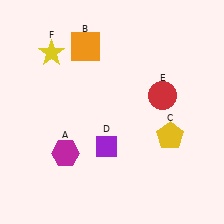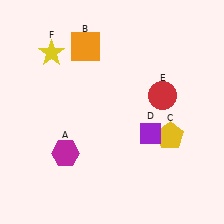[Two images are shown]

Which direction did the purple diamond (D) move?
The purple diamond (D) moved right.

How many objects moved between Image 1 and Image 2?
1 object moved between the two images.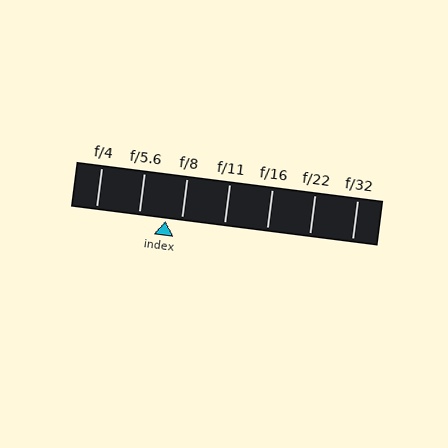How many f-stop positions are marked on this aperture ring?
There are 7 f-stop positions marked.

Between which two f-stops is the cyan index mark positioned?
The index mark is between f/5.6 and f/8.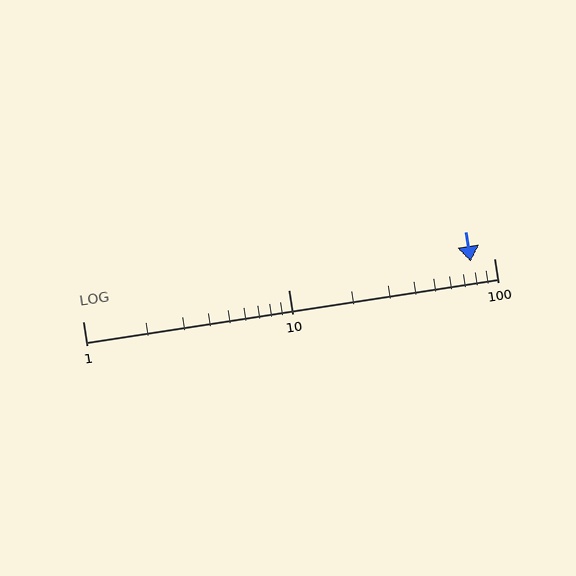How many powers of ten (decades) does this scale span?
The scale spans 2 decades, from 1 to 100.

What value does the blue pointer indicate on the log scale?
The pointer indicates approximately 77.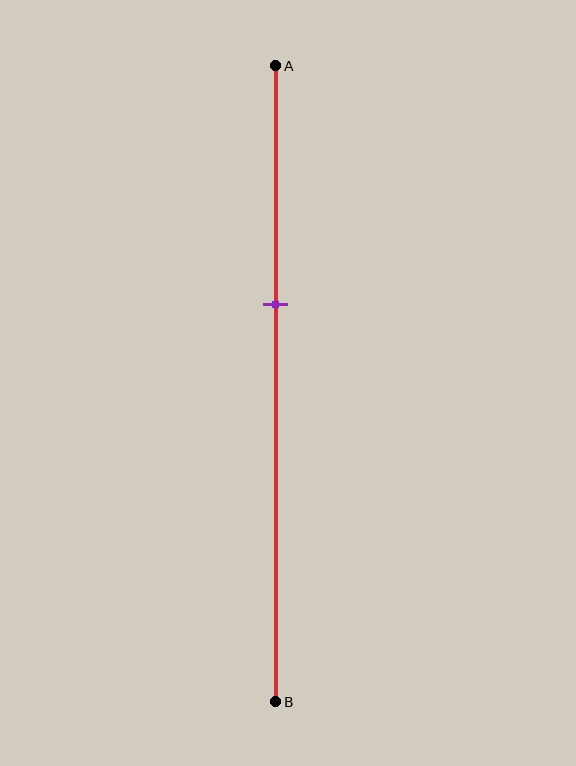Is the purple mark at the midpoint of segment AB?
No, the mark is at about 40% from A, not at the 50% midpoint.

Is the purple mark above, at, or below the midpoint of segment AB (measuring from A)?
The purple mark is above the midpoint of segment AB.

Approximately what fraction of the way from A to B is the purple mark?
The purple mark is approximately 40% of the way from A to B.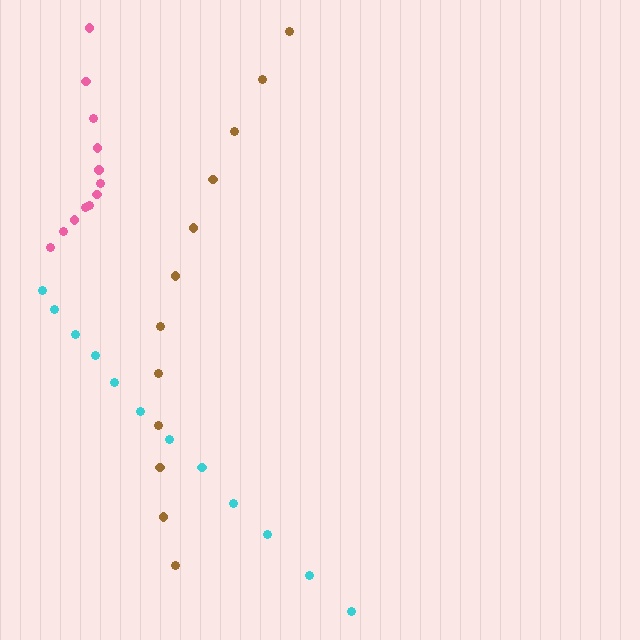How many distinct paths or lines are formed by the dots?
There are 3 distinct paths.